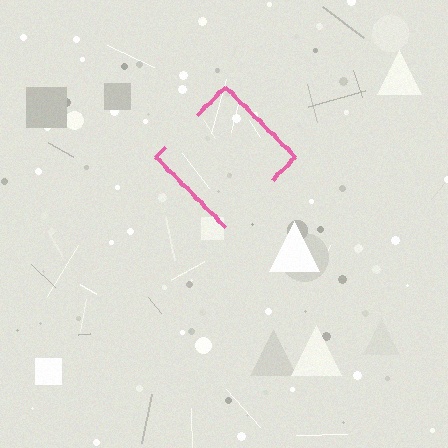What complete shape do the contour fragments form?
The contour fragments form a diamond.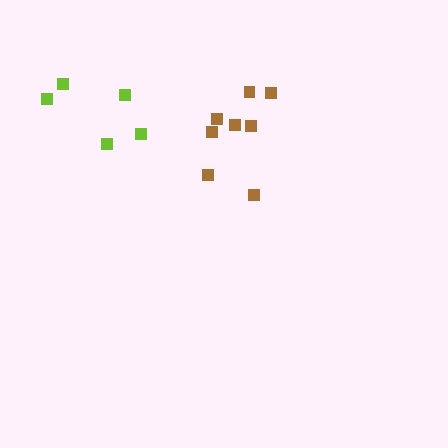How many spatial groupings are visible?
There are 2 spatial groupings.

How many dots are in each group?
Group 1: 8 dots, Group 2: 5 dots (13 total).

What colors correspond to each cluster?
The clusters are colored: brown, lime.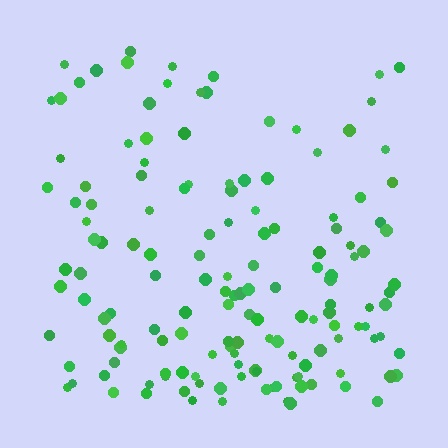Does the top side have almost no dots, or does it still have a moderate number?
Still a moderate number, just noticeably fewer than the bottom.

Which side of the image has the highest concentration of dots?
The bottom.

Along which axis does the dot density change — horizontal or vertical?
Vertical.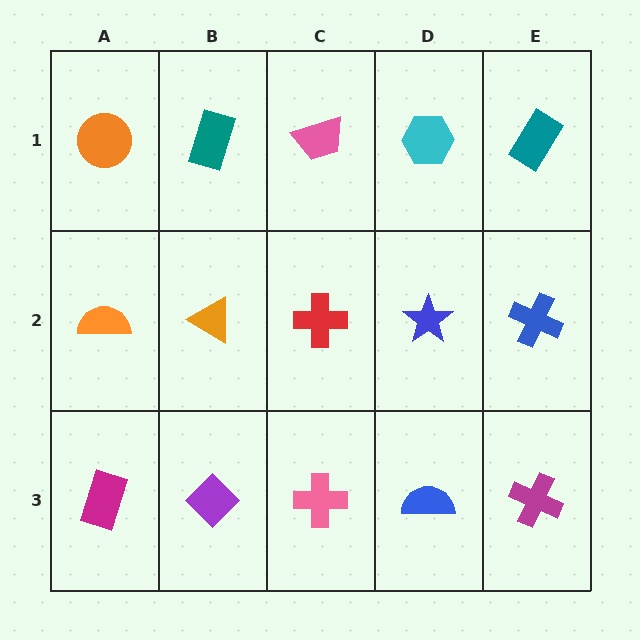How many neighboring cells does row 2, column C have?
4.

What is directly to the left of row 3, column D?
A pink cross.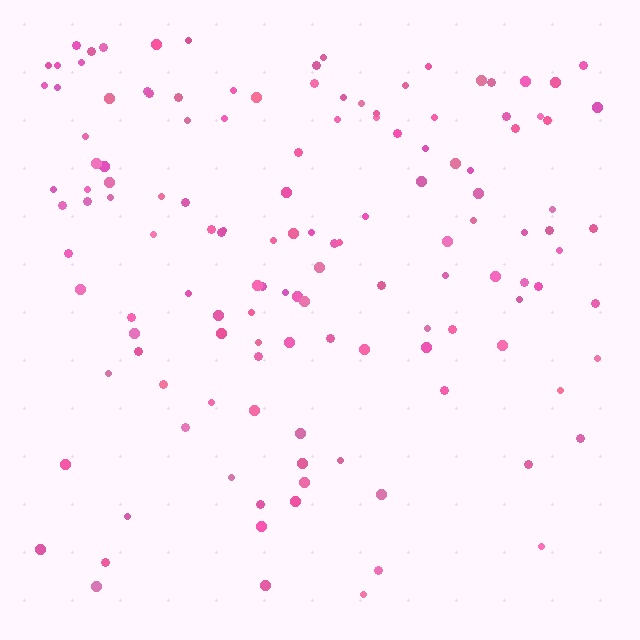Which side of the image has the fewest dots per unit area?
The bottom.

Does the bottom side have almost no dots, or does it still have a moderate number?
Still a moderate number, just noticeably fewer than the top.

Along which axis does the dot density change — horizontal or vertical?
Vertical.